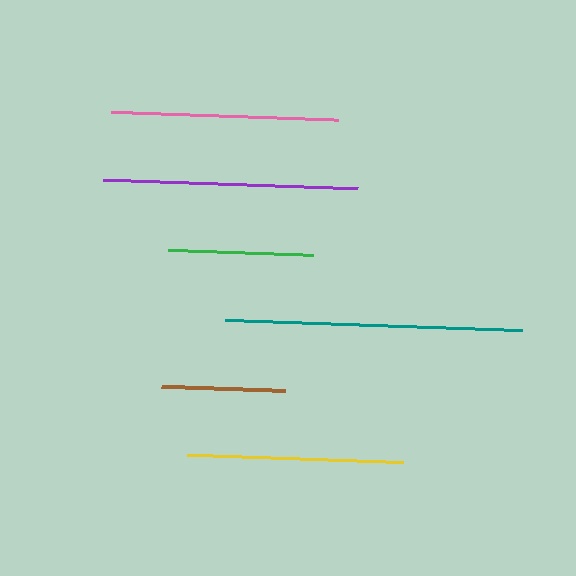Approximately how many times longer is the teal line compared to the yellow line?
The teal line is approximately 1.4 times the length of the yellow line.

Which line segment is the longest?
The teal line is the longest at approximately 297 pixels.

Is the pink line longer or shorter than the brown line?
The pink line is longer than the brown line.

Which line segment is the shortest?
The brown line is the shortest at approximately 124 pixels.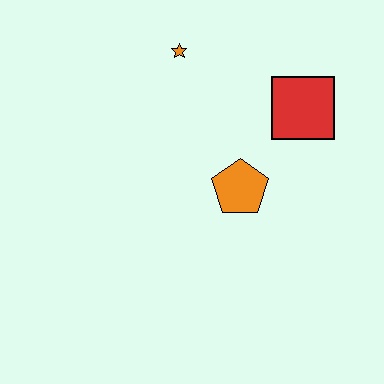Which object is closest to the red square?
The orange pentagon is closest to the red square.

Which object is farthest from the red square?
The orange star is farthest from the red square.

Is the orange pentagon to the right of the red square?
No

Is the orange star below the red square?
No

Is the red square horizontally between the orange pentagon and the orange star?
No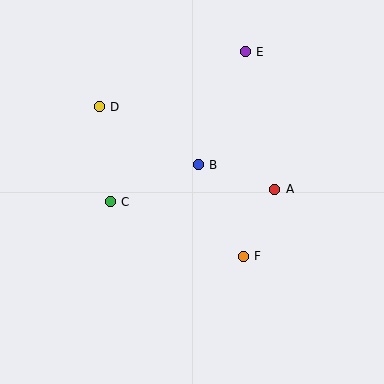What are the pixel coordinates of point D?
Point D is at (99, 107).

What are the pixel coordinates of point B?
Point B is at (198, 165).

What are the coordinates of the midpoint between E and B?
The midpoint between E and B is at (222, 108).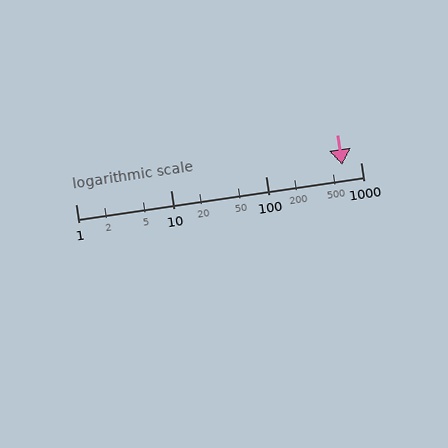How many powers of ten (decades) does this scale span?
The scale spans 3 decades, from 1 to 1000.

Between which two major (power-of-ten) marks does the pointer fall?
The pointer is between 100 and 1000.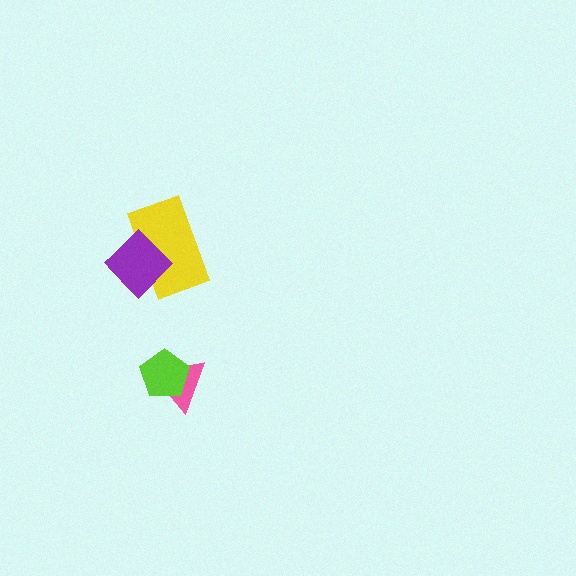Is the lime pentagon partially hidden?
No, no other shape covers it.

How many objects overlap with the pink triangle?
1 object overlaps with the pink triangle.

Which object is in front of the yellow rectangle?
The purple diamond is in front of the yellow rectangle.